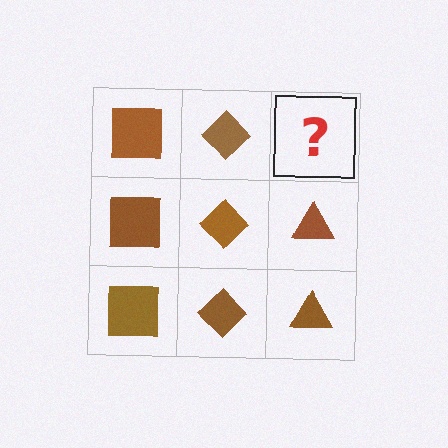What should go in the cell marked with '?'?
The missing cell should contain a brown triangle.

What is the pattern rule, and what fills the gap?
The rule is that each column has a consistent shape. The gap should be filled with a brown triangle.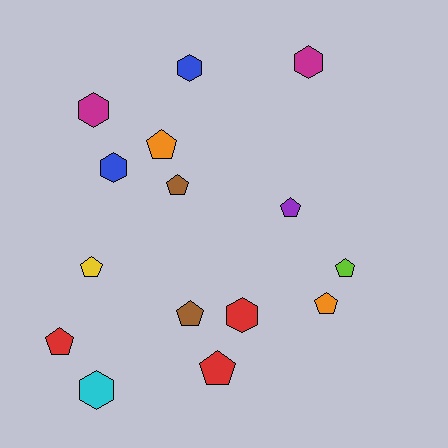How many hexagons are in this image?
There are 6 hexagons.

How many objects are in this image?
There are 15 objects.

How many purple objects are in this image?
There is 1 purple object.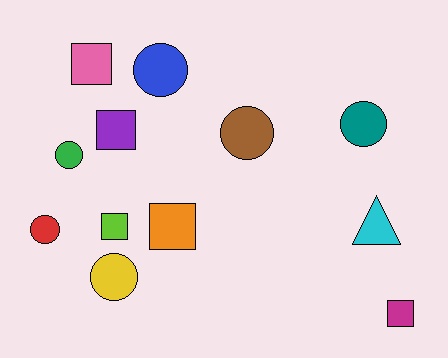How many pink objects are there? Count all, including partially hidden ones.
There is 1 pink object.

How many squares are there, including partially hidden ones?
There are 5 squares.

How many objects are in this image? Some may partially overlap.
There are 12 objects.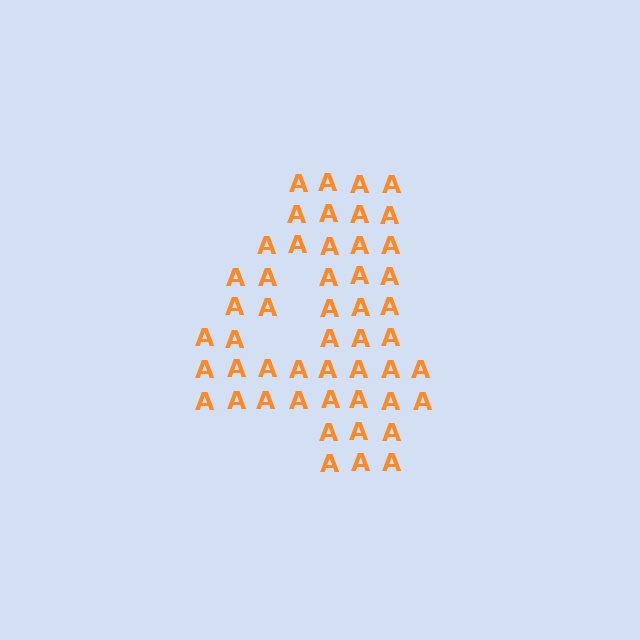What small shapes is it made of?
It is made of small letter A's.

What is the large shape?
The large shape is the digit 4.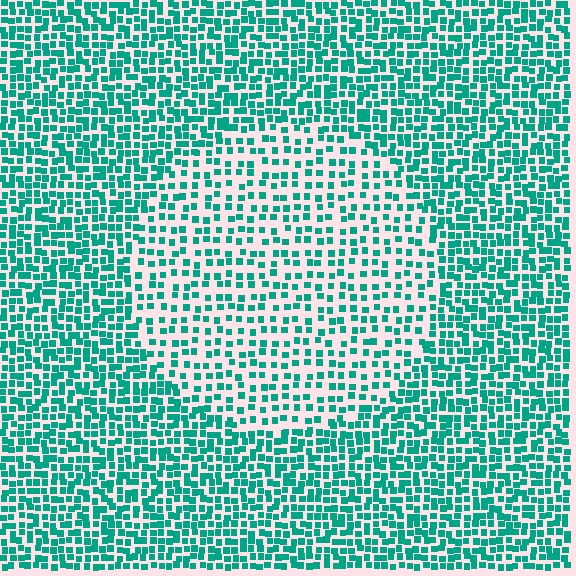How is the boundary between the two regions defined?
The boundary is defined by a change in element density (approximately 1.8x ratio). All elements are the same color, size, and shape.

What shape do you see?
I see a circle.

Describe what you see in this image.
The image contains small teal elements arranged at two different densities. A circle-shaped region is visible where the elements are less densely packed than the surrounding area.